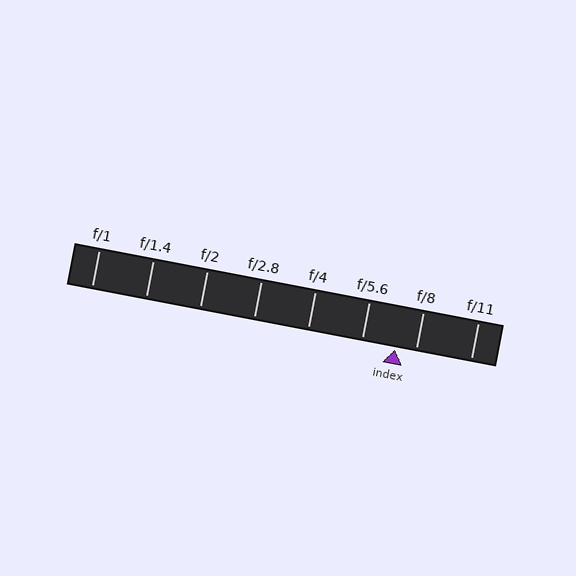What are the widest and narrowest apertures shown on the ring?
The widest aperture shown is f/1 and the narrowest is f/11.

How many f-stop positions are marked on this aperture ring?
There are 8 f-stop positions marked.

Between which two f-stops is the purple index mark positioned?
The index mark is between f/5.6 and f/8.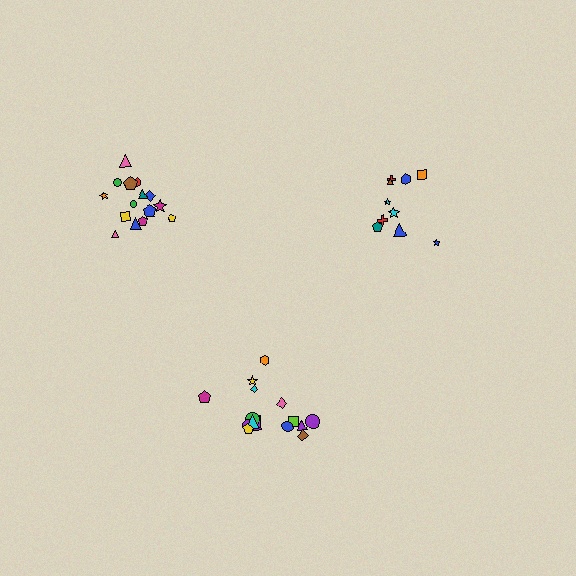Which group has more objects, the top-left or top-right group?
The top-left group.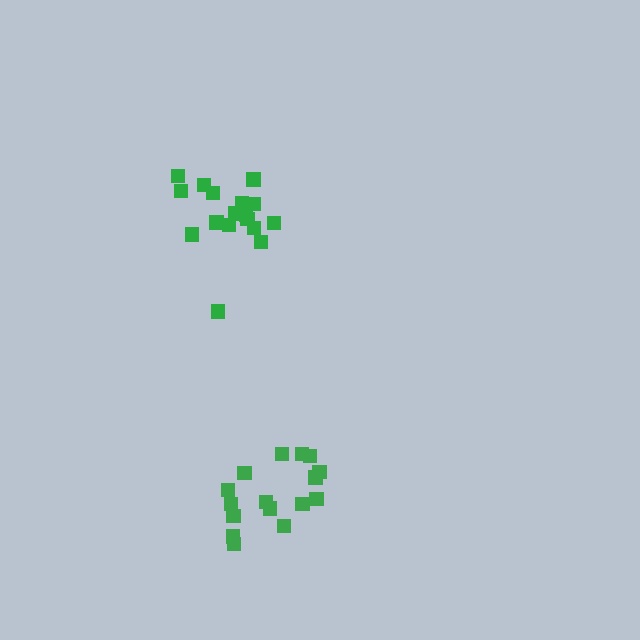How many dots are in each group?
Group 1: 16 dots, Group 2: 17 dots (33 total).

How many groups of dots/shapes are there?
There are 2 groups.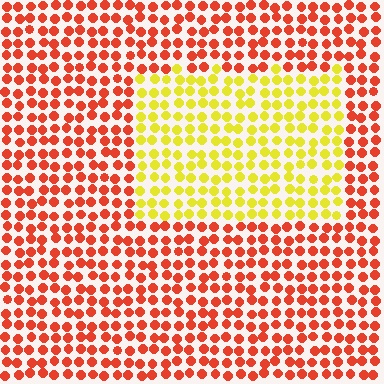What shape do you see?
I see a rectangle.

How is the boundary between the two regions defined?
The boundary is defined purely by a slight shift in hue (about 55 degrees). Spacing, size, and orientation are identical on both sides.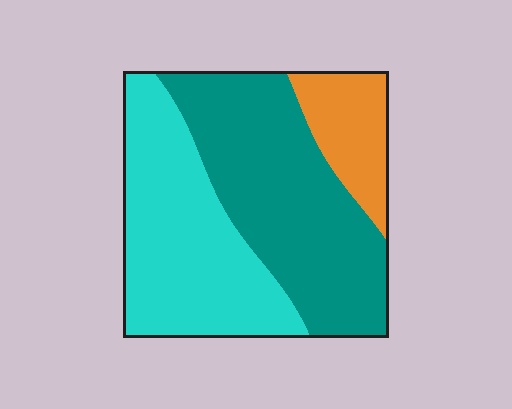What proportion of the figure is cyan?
Cyan takes up between a third and a half of the figure.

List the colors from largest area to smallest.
From largest to smallest: teal, cyan, orange.